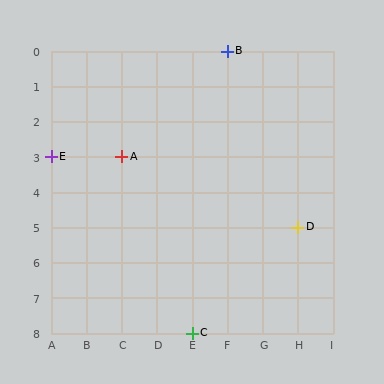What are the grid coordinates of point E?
Point E is at grid coordinates (A, 3).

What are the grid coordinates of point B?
Point B is at grid coordinates (F, 0).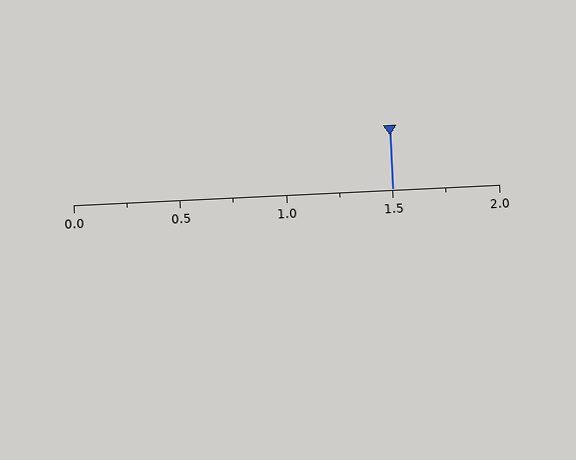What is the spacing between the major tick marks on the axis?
The major ticks are spaced 0.5 apart.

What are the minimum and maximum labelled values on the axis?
The axis runs from 0.0 to 2.0.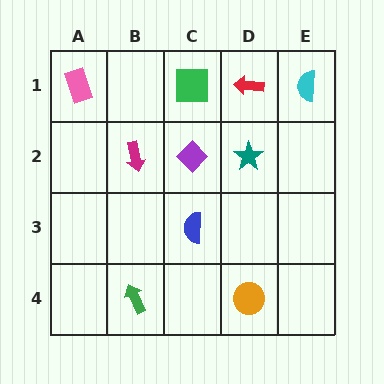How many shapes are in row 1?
4 shapes.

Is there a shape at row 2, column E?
No, that cell is empty.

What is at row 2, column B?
A magenta arrow.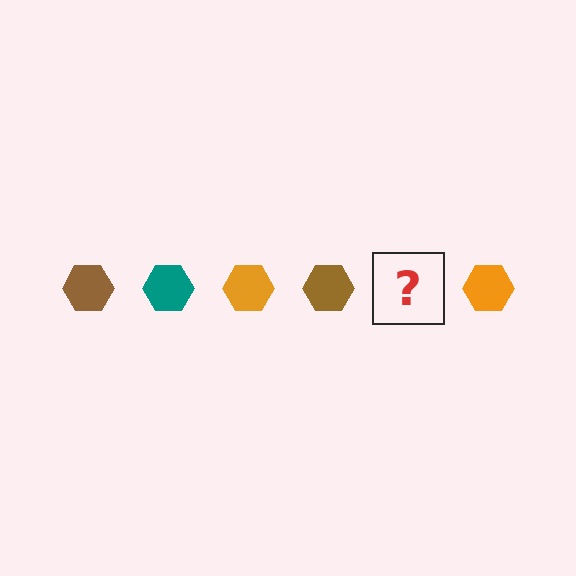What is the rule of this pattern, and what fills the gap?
The rule is that the pattern cycles through brown, teal, orange hexagons. The gap should be filled with a teal hexagon.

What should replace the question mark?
The question mark should be replaced with a teal hexagon.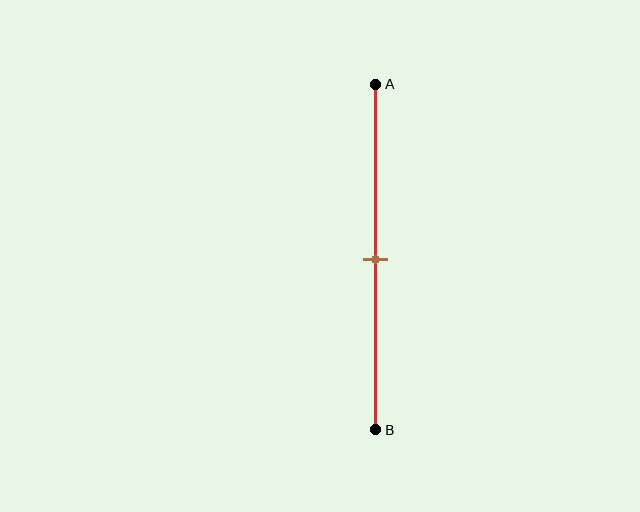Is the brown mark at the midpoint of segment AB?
Yes, the mark is approximately at the midpoint.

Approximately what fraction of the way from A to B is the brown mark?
The brown mark is approximately 50% of the way from A to B.